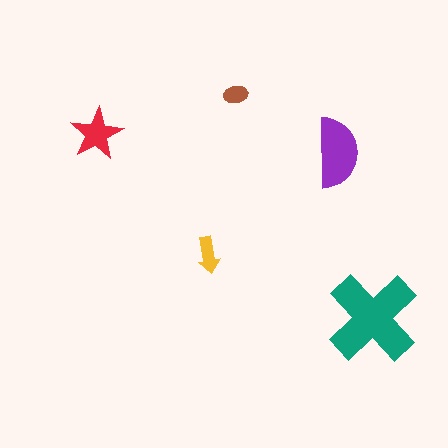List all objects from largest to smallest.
The teal cross, the purple semicircle, the red star, the yellow arrow, the brown ellipse.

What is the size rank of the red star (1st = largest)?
3rd.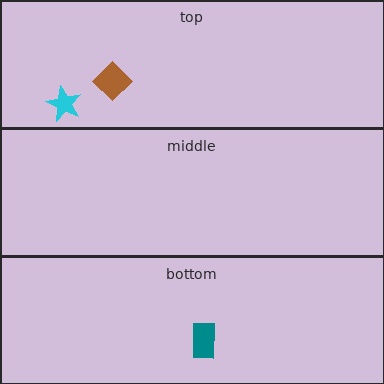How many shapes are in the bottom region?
1.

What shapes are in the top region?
The cyan star, the brown diamond.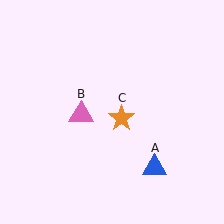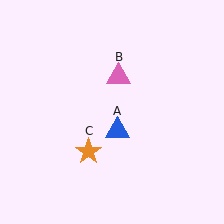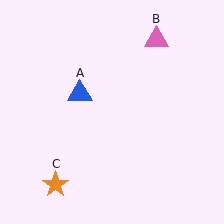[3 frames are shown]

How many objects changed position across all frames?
3 objects changed position: blue triangle (object A), pink triangle (object B), orange star (object C).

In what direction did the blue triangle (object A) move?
The blue triangle (object A) moved up and to the left.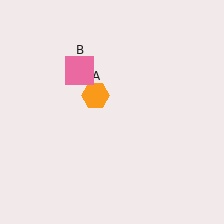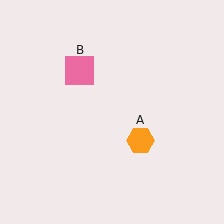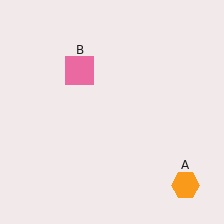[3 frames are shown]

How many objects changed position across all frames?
1 object changed position: orange hexagon (object A).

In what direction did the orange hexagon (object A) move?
The orange hexagon (object A) moved down and to the right.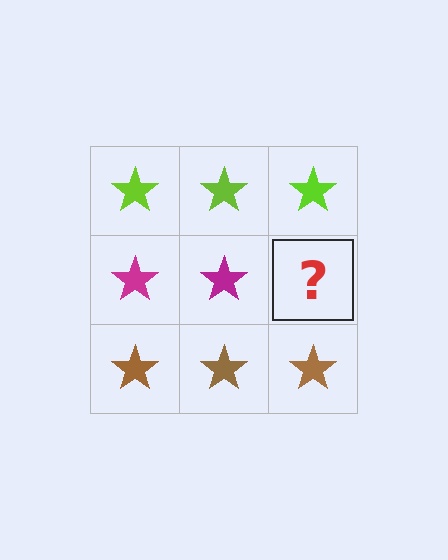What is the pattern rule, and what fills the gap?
The rule is that each row has a consistent color. The gap should be filled with a magenta star.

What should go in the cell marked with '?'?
The missing cell should contain a magenta star.